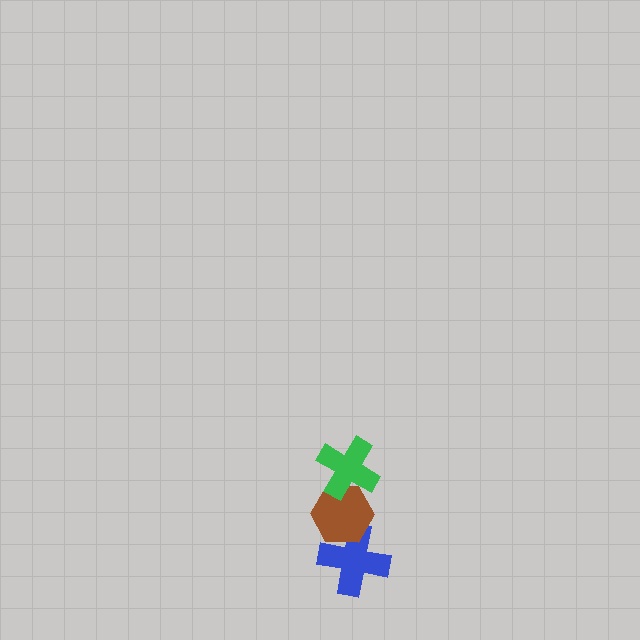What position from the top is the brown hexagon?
The brown hexagon is 2nd from the top.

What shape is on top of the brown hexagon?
The green cross is on top of the brown hexagon.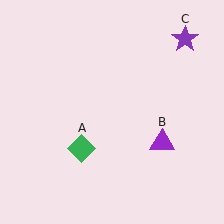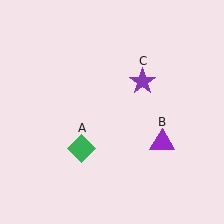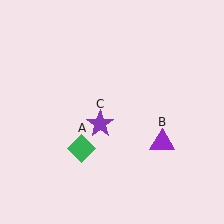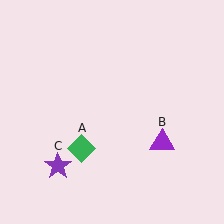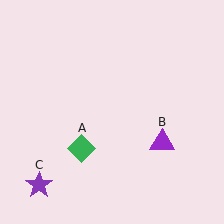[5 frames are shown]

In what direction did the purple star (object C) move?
The purple star (object C) moved down and to the left.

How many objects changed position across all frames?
1 object changed position: purple star (object C).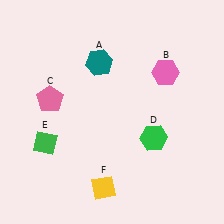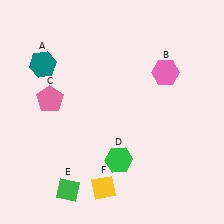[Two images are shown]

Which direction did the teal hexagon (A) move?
The teal hexagon (A) moved left.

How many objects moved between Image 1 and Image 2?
3 objects moved between the two images.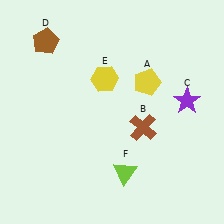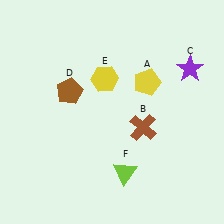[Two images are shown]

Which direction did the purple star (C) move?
The purple star (C) moved up.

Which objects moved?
The objects that moved are: the purple star (C), the brown pentagon (D).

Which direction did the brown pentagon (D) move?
The brown pentagon (D) moved down.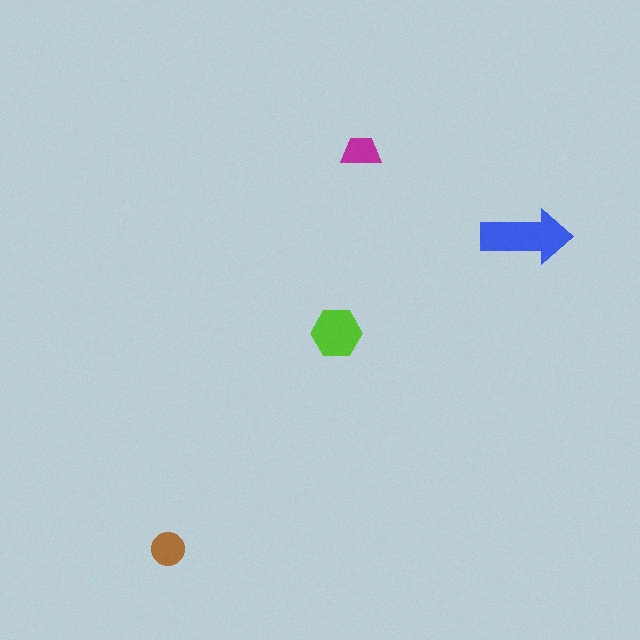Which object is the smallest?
The magenta trapezoid.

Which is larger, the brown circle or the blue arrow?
The blue arrow.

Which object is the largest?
The blue arrow.